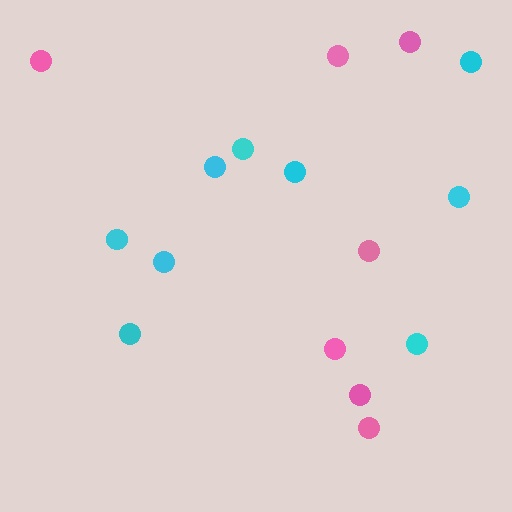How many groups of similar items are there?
There are 2 groups: one group of cyan circles (9) and one group of pink circles (7).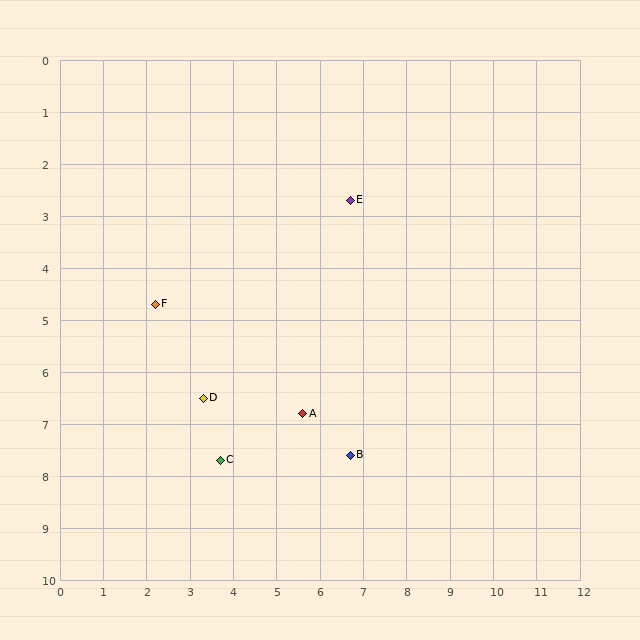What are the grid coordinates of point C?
Point C is at approximately (3.7, 7.7).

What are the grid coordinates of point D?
Point D is at approximately (3.3, 6.5).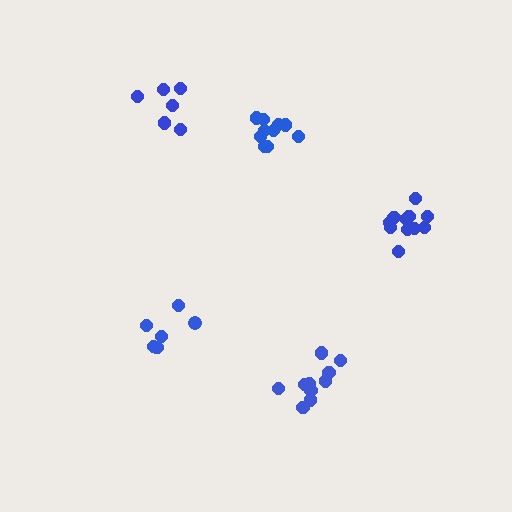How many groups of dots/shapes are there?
There are 5 groups.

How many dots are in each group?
Group 1: 11 dots, Group 2: 10 dots, Group 3: 6 dots, Group 4: 6 dots, Group 5: 10 dots (43 total).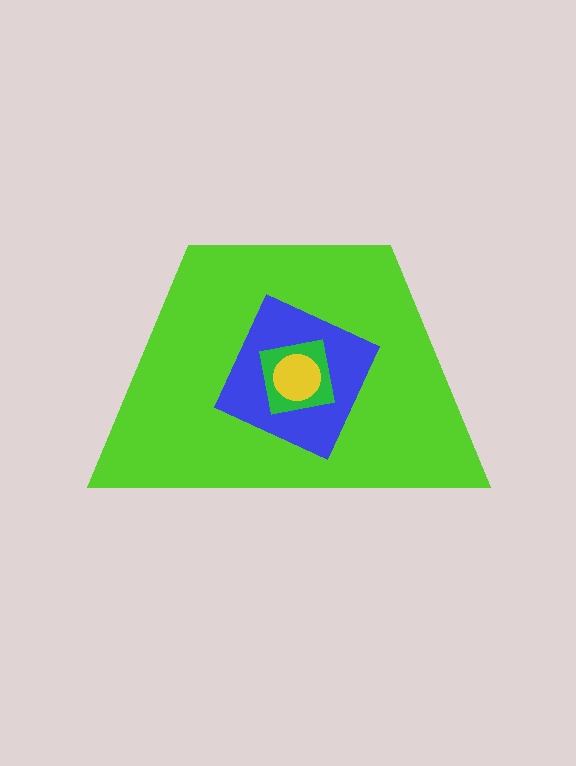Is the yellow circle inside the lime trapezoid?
Yes.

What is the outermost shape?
The lime trapezoid.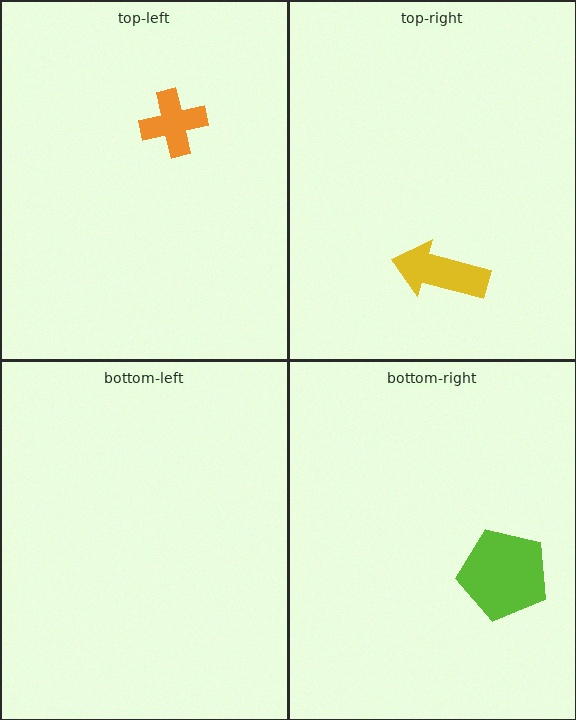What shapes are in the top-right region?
The yellow arrow.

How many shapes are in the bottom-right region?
1.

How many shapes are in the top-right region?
1.